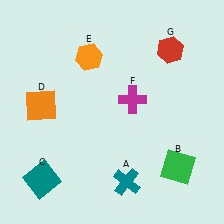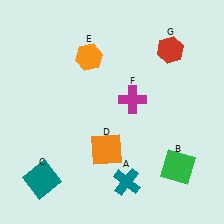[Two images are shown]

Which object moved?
The orange square (D) moved right.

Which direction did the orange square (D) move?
The orange square (D) moved right.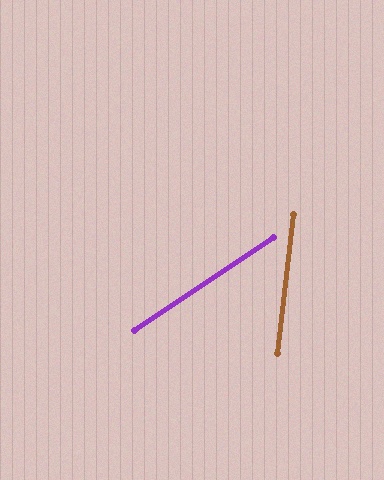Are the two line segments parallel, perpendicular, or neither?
Neither parallel nor perpendicular — they differ by about 50°.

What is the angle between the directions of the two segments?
Approximately 50 degrees.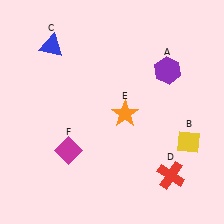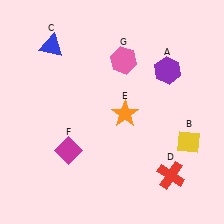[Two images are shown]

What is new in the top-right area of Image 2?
A pink hexagon (G) was added in the top-right area of Image 2.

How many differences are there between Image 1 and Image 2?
There is 1 difference between the two images.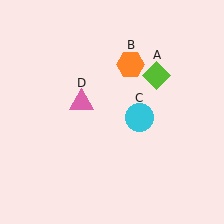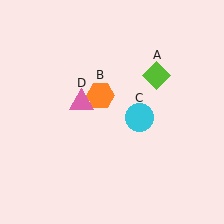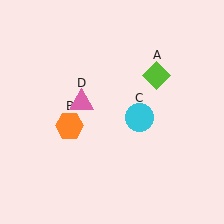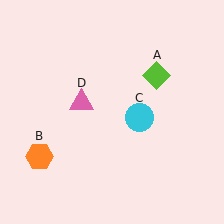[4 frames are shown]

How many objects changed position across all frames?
1 object changed position: orange hexagon (object B).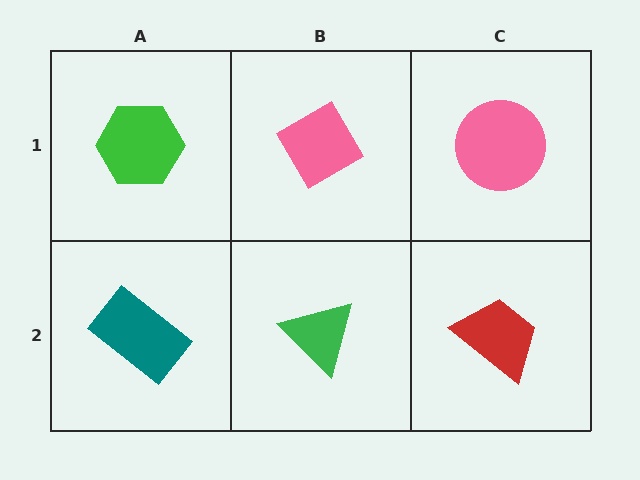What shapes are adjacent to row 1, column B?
A green triangle (row 2, column B), a green hexagon (row 1, column A), a pink circle (row 1, column C).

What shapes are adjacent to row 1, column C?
A red trapezoid (row 2, column C), a pink diamond (row 1, column B).